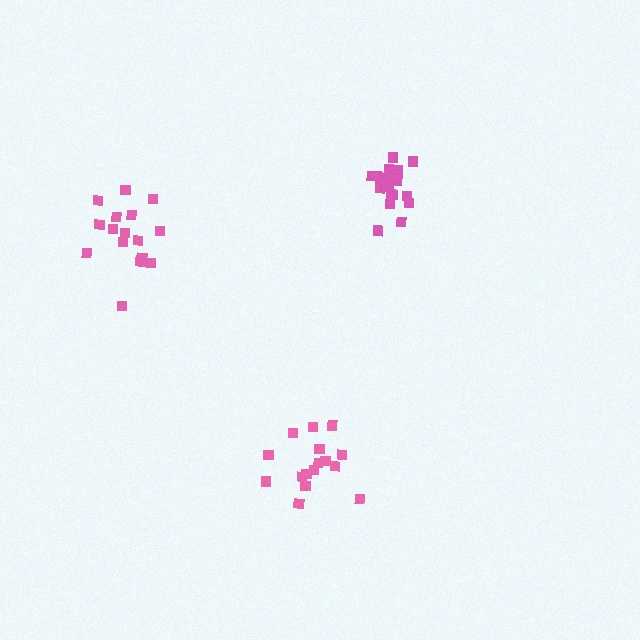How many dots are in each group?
Group 1: 16 dots, Group 2: 16 dots, Group 3: 19 dots (51 total).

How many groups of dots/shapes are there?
There are 3 groups.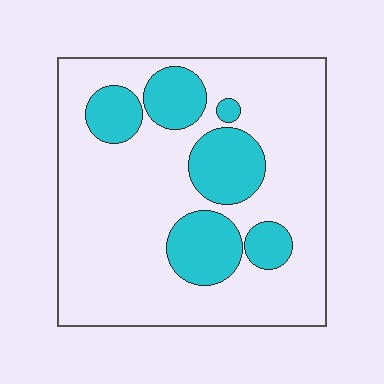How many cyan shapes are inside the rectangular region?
6.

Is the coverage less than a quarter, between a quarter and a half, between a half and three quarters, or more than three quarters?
Less than a quarter.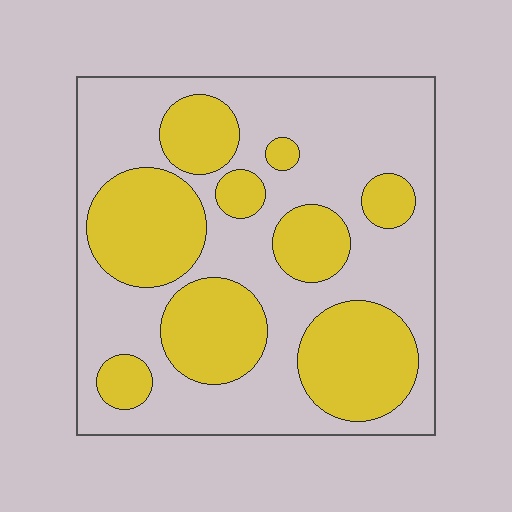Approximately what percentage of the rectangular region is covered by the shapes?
Approximately 40%.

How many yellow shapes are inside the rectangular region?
9.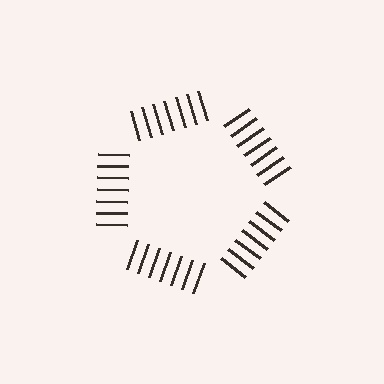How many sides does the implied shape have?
5 sides — the line-ends trace a pentagon.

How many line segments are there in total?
35 — 7 along each of the 5 edges.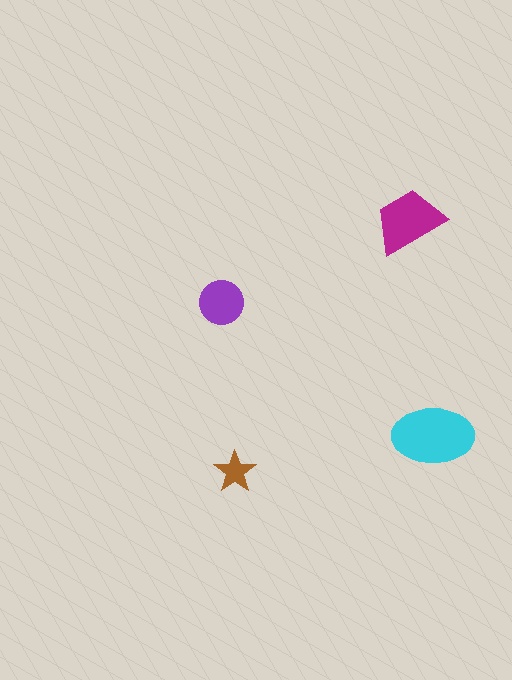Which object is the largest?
The cyan ellipse.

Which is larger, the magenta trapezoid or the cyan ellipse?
The cyan ellipse.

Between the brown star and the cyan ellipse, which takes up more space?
The cyan ellipse.